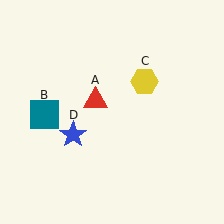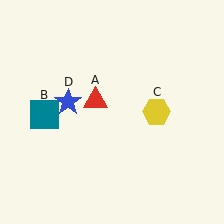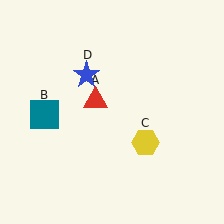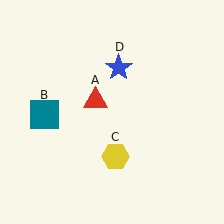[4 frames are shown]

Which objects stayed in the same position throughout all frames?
Red triangle (object A) and teal square (object B) remained stationary.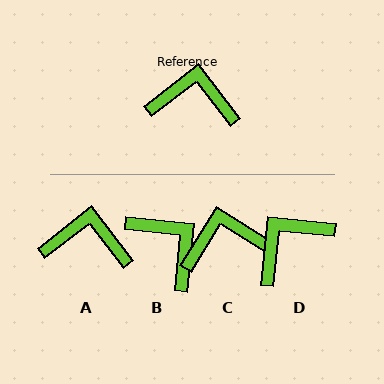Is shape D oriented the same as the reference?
No, it is off by about 47 degrees.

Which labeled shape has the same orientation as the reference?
A.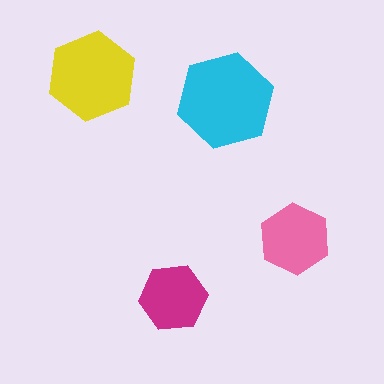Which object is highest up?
The yellow hexagon is topmost.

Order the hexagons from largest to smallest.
the cyan one, the yellow one, the pink one, the magenta one.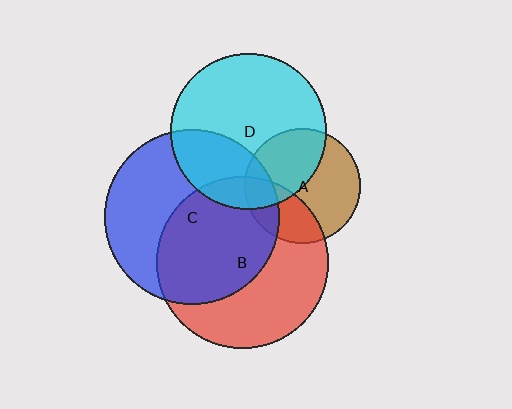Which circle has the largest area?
Circle C (blue).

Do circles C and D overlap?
Yes.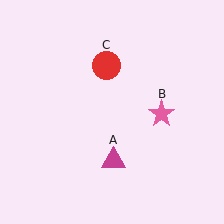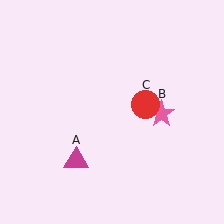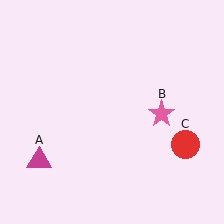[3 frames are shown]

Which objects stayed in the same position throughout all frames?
Pink star (object B) remained stationary.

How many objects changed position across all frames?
2 objects changed position: magenta triangle (object A), red circle (object C).